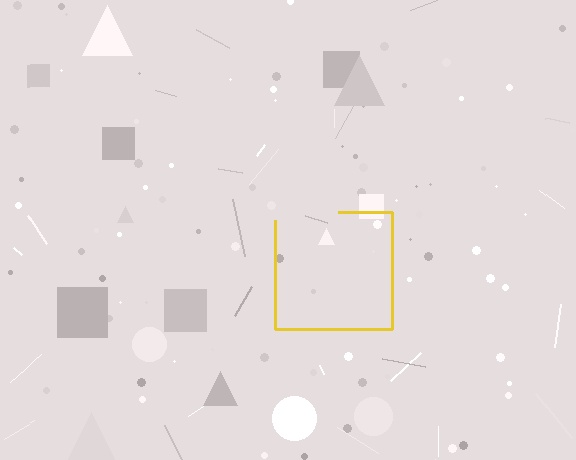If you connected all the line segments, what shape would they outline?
They would outline a square.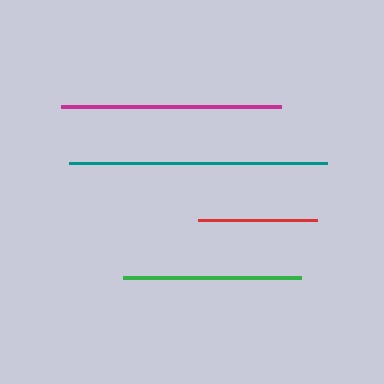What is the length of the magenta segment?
The magenta segment is approximately 220 pixels long.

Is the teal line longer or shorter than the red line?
The teal line is longer than the red line.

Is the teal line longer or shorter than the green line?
The teal line is longer than the green line.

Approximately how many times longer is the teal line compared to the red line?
The teal line is approximately 2.2 times the length of the red line.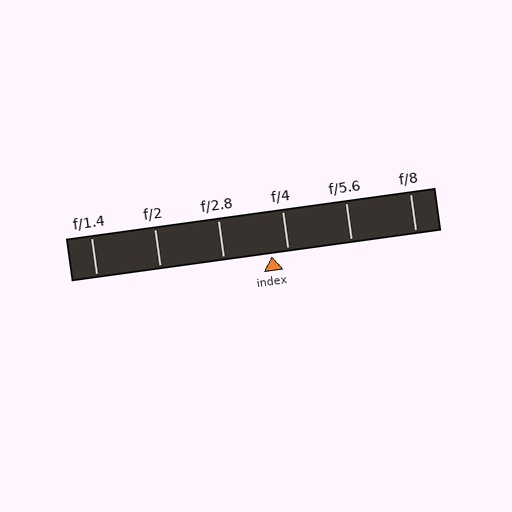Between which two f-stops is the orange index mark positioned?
The index mark is between f/2.8 and f/4.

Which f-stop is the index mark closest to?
The index mark is closest to f/4.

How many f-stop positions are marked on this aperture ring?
There are 6 f-stop positions marked.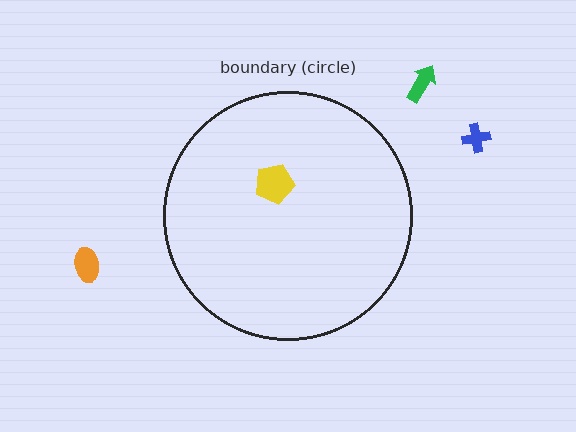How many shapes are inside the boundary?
1 inside, 3 outside.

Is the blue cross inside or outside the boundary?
Outside.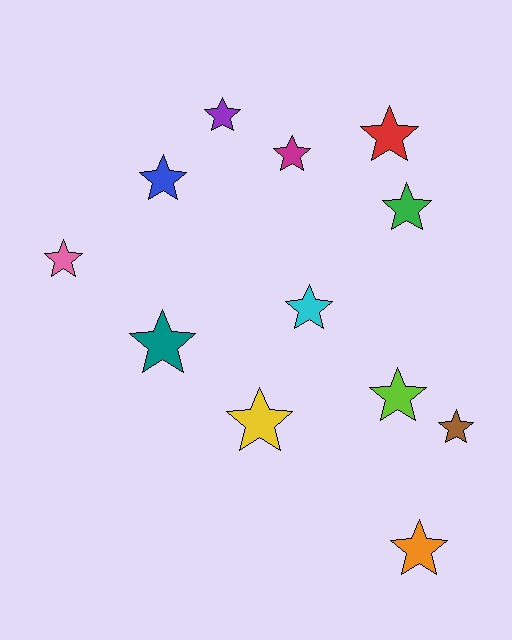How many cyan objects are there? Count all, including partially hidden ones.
There is 1 cyan object.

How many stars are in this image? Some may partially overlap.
There are 12 stars.